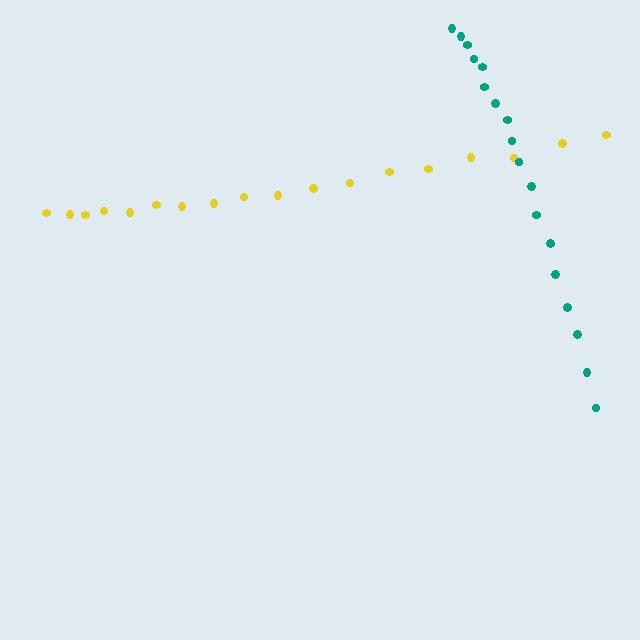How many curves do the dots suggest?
There are 2 distinct paths.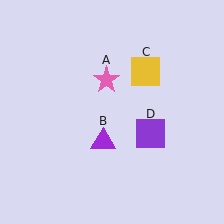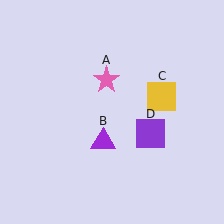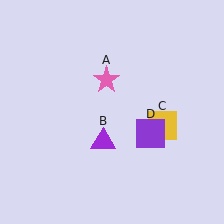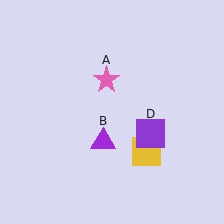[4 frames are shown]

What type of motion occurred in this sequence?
The yellow square (object C) rotated clockwise around the center of the scene.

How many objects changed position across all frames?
1 object changed position: yellow square (object C).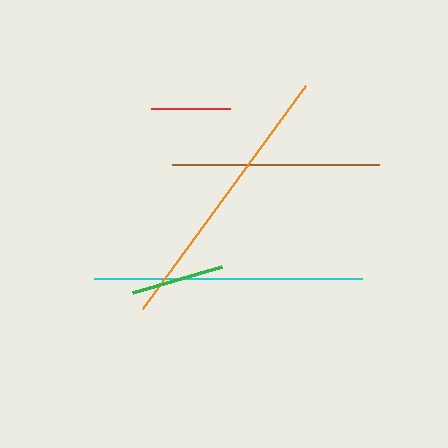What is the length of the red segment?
The red segment is approximately 79 pixels long.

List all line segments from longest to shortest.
From longest to shortest: orange, cyan, brown, green, red.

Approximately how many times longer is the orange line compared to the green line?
The orange line is approximately 3.0 times the length of the green line.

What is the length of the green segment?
The green segment is approximately 93 pixels long.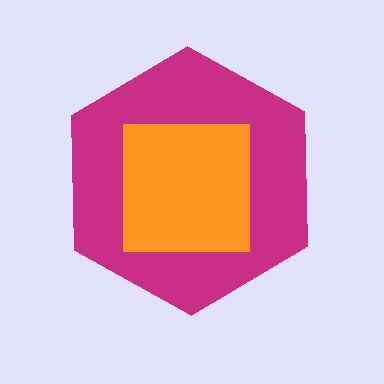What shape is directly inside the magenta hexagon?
The orange square.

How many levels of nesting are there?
2.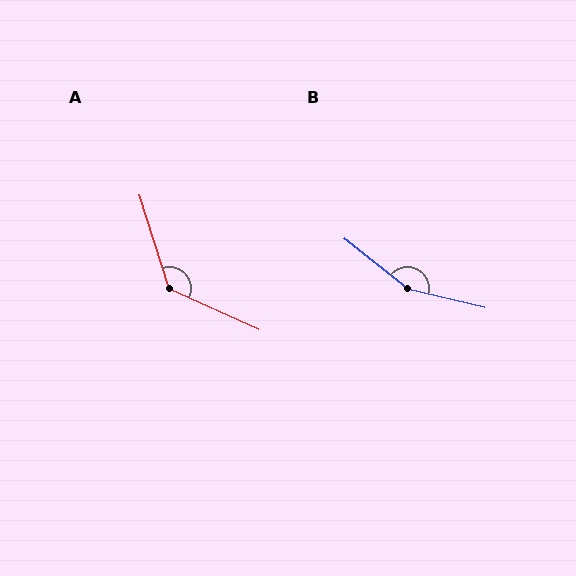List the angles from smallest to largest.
A (132°), B (155°).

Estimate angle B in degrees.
Approximately 155 degrees.